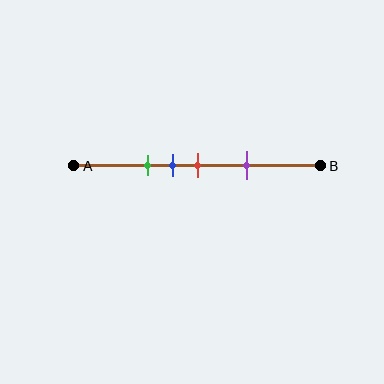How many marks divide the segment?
There are 4 marks dividing the segment.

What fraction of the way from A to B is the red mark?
The red mark is approximately 50% (0.5) of the way from A to B.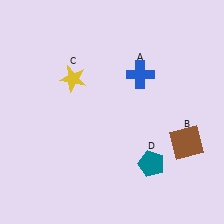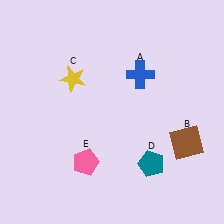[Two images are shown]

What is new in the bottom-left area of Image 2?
A pink pentagon (E) was added in the bottom-left area of Image 2.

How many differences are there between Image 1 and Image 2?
There is 1 difference between the two images.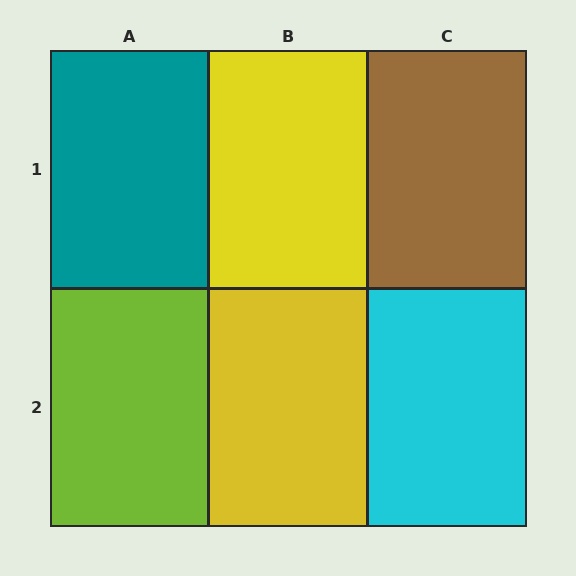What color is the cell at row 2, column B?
Yellow.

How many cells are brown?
1 cell is brown.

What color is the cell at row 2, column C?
Cyan.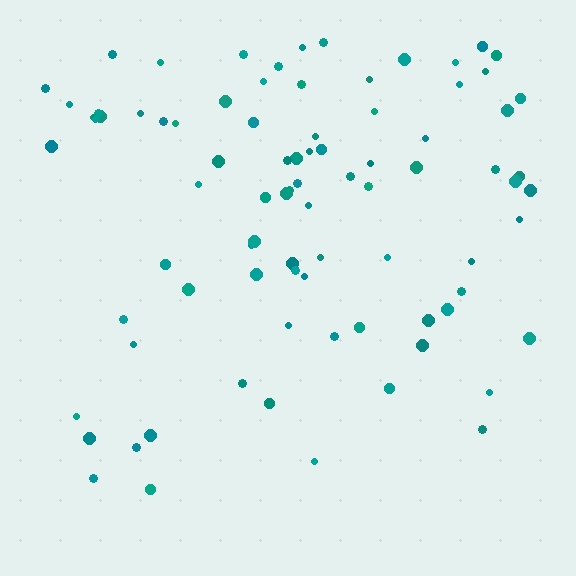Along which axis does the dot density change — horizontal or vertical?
Vertical.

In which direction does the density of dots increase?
From bottom to top, with the top side densest.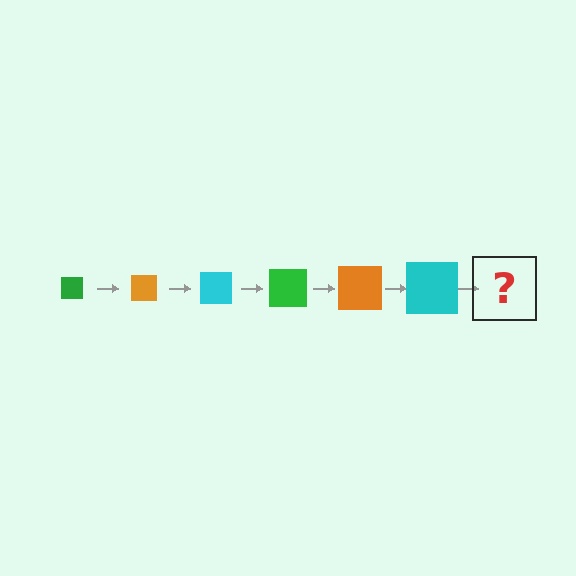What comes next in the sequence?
The next element should be a green square, larger than the previous one.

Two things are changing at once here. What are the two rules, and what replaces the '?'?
The two rules are that the square grows larger each step and the color cycles through green, orange, and cyan. The '?' should be a green square, larger than the previous one.